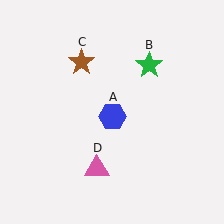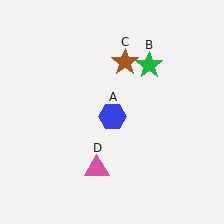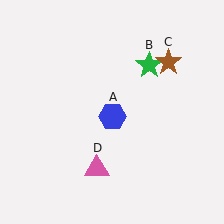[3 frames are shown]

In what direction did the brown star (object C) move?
The brown star (object C) moved right.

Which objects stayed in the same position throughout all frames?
Blue hexagon (object A) and green star (object B) and pink triangle (object D) remained stationary.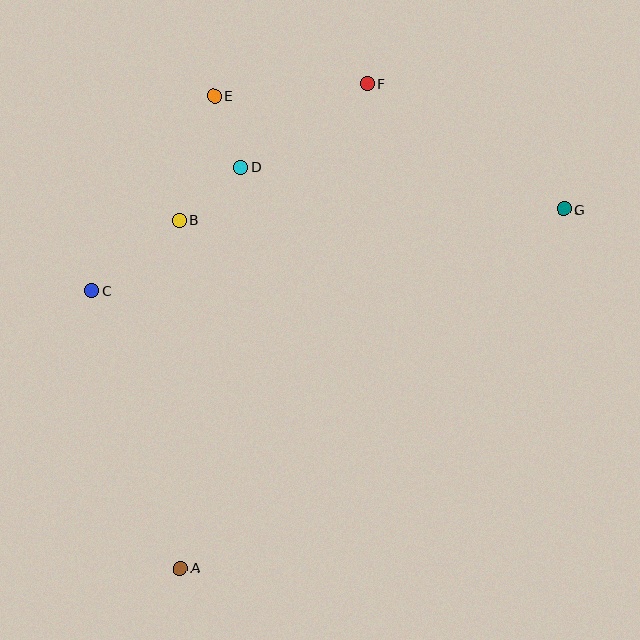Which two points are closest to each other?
Points D and E are closest to each other.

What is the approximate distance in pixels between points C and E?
The distance between C and E is approximately 230 pixels.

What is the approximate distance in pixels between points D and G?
The distance between D and G is approximately 326 pixels.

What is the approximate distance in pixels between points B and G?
The distance between B and G is approximately 384 pixels.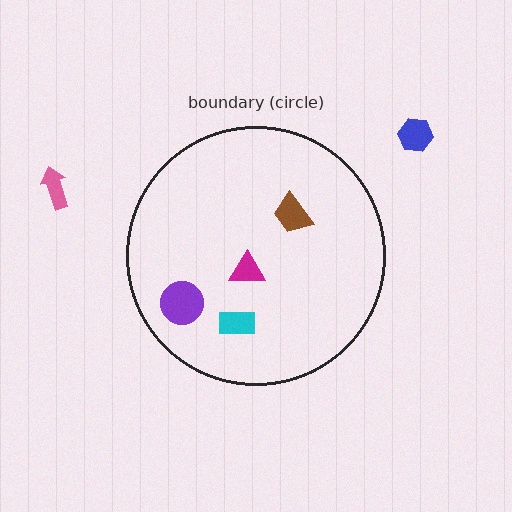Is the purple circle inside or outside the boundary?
Inside.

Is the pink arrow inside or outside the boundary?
Outside.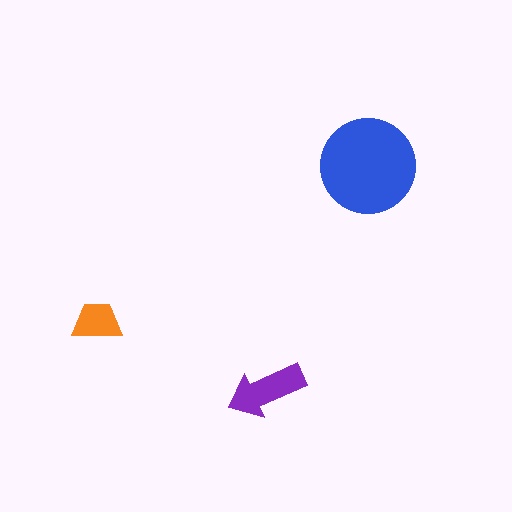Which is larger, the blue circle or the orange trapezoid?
The blue circle.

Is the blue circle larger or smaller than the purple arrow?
Larger.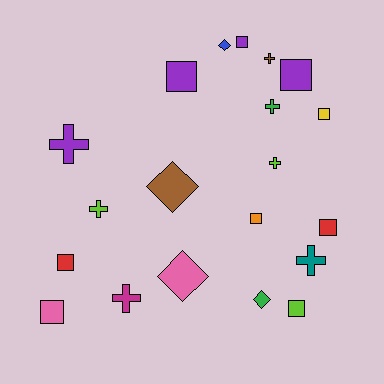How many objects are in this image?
There are 20 objects.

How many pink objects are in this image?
There are 2 pink objects.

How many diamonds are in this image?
There are 4 diamonds.